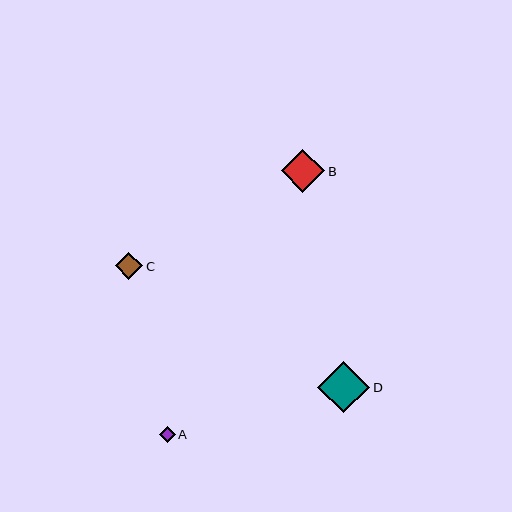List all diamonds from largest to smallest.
From largest to smallest: D, B, C, A.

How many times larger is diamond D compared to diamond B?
Diamond D is approximately 1.2 times the size of diamond B.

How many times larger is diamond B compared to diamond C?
Diamond B is approximately 1.6 times the size of diamond C.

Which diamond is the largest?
Diamond D is the largest with a size of approximately 52 pixels.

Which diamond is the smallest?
Diamond A is the smallest with a size of approximately 16 pixels.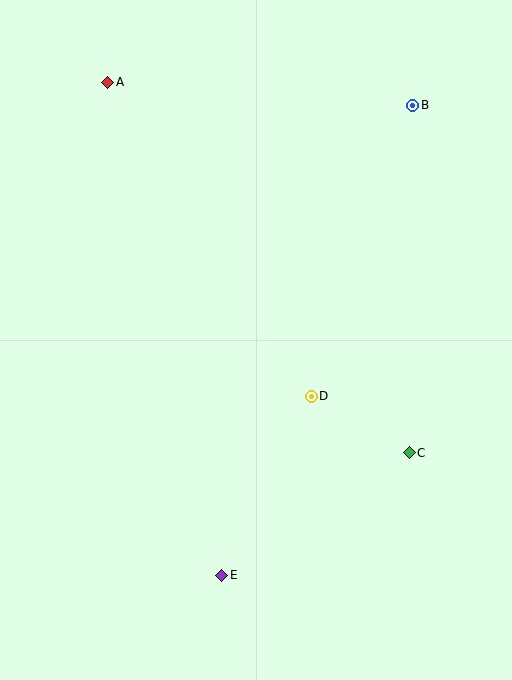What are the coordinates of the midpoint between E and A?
The midpoint between E and A is at (165, 329).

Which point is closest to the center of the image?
Point D at (311, 396) is closest to the center.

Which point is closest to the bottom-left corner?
Point E is closest to the bottom-left corner.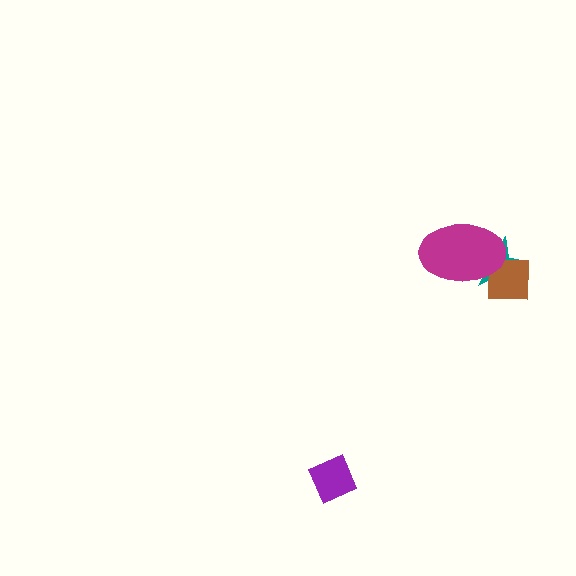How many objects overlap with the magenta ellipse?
2 objects overlap with the magenta ellipse.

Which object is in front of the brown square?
The magenta ellipse is in front of the brown square.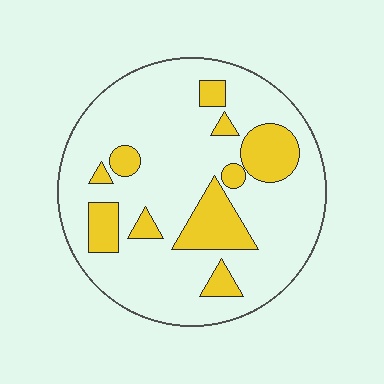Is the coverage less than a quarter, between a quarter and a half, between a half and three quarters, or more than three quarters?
Less than a quarter.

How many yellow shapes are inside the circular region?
10.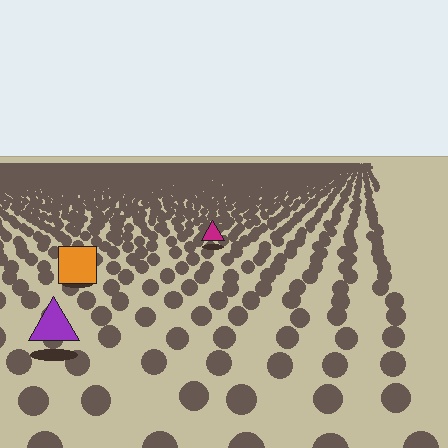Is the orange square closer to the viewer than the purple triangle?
No. The purple triangle is closer — you can tell from the texture gradient: the ground texture is coarser near it.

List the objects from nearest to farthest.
From nearest to farthest: the purple triangle, the orange square, the magenta triangle.